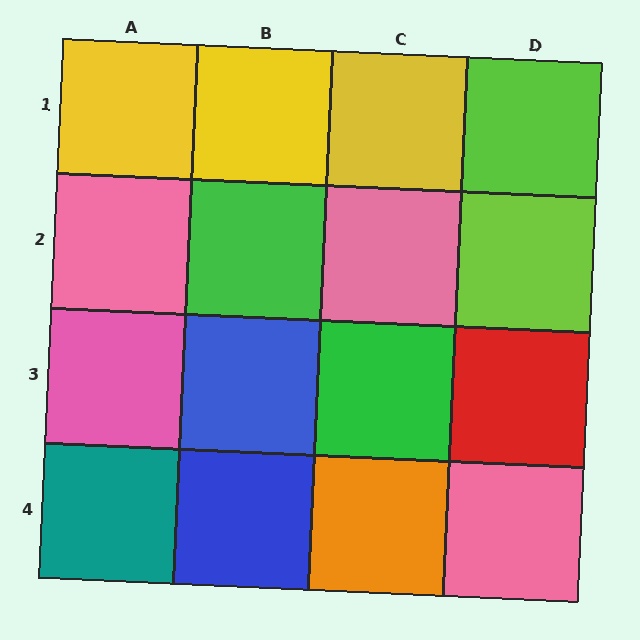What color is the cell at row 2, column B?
Green.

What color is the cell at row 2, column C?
Pink.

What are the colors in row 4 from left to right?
Teal, blue, orange, pink.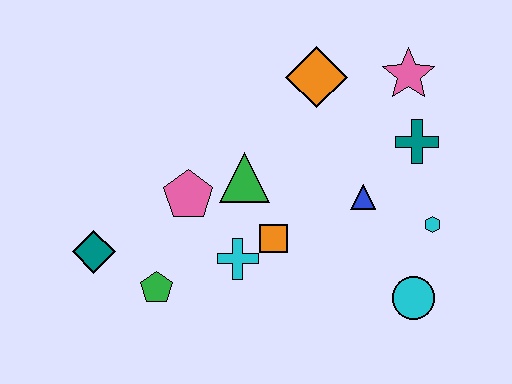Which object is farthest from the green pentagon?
The pink star is farthest from the green pentagon.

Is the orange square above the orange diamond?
No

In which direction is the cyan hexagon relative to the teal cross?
The cyan hexagon is below the teal cross.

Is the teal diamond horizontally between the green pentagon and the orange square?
No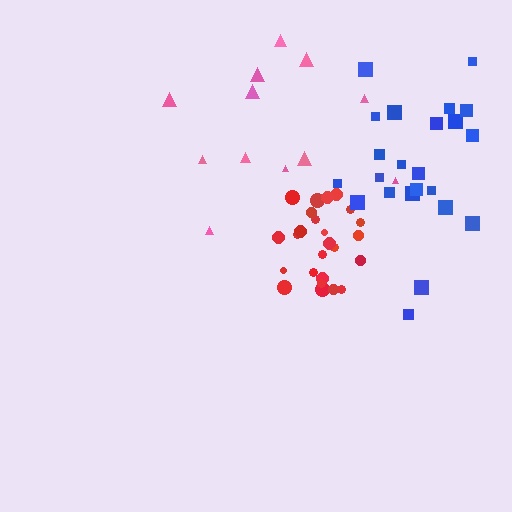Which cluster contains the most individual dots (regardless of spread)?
Red (26).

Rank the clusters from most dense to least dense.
red, blue, pink.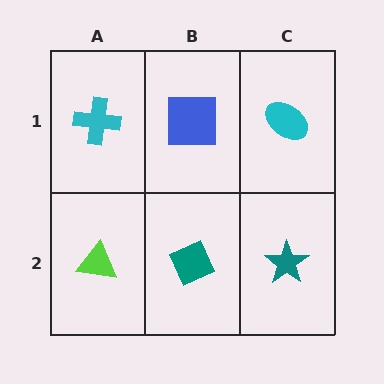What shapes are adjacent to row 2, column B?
A blue square (row 1, column B), a lime triangle (row 2, column A), a teal star (row 2, column C).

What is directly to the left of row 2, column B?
A lime triangle.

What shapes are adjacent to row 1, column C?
A teal star (row 2, column C), a blue square (row 1, column B).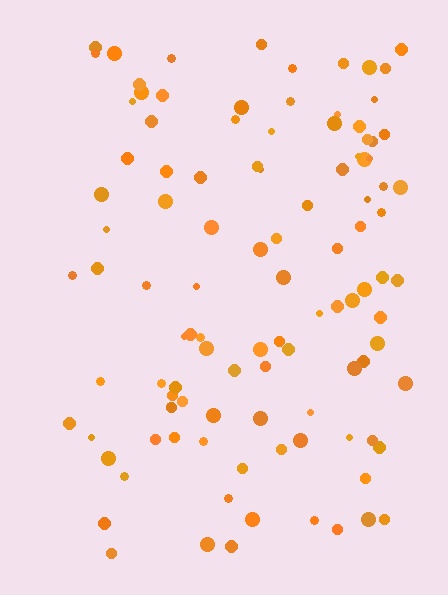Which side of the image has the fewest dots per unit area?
The left.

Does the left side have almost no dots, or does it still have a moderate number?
Still a moderate number, just noticeably fewer than the right.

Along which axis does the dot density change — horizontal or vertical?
Horizontal.